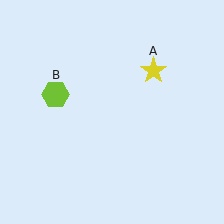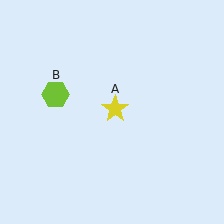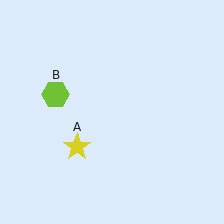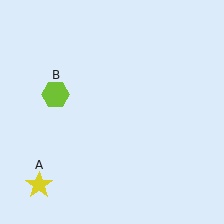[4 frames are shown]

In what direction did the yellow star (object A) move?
The yellow star (object A) moved down and to the left.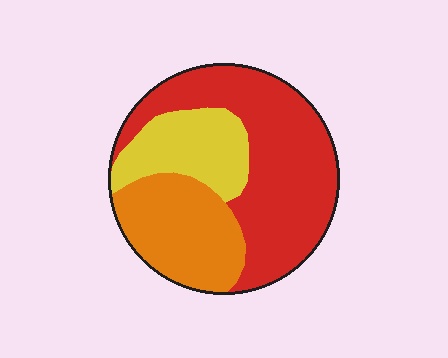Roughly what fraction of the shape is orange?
Orange covers around 30% of the shape.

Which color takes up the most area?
Red, at roughly 50%.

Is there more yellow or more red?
Red.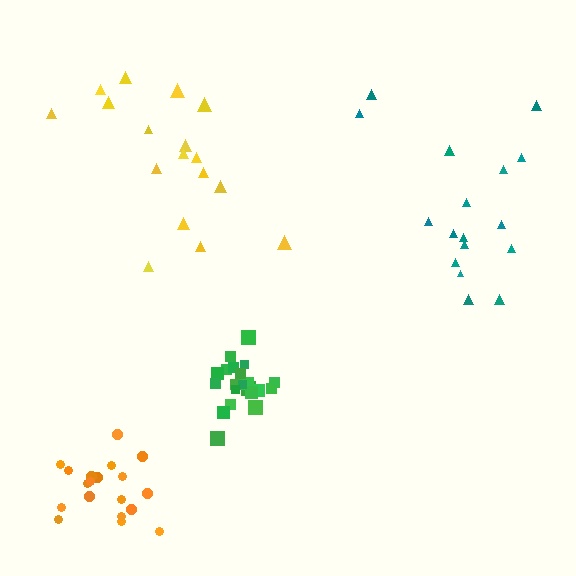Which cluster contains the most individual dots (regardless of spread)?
Green (21).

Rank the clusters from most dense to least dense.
green, orange, yellow, teal.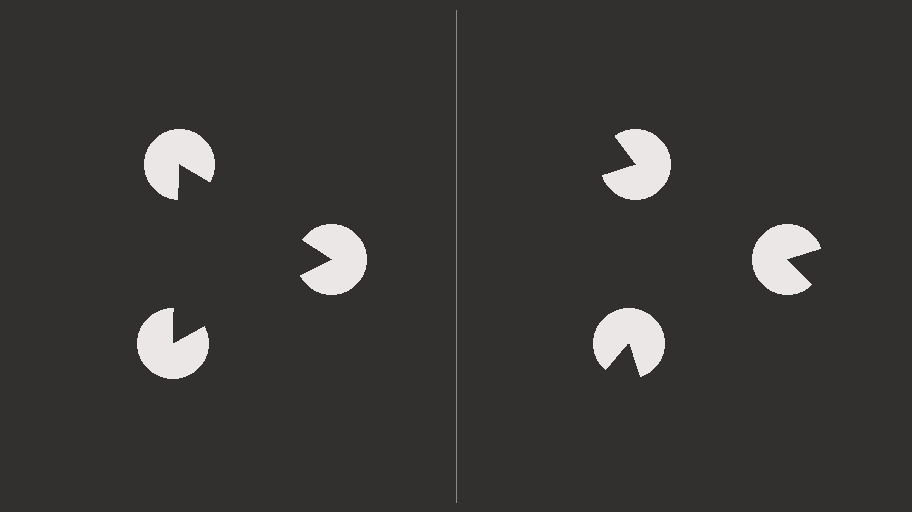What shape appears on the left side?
An illusory triangle.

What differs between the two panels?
The pac-man discs are positioned identically on both sides; only the wedge orientations differ. On the left they align to a triangle; on the right they are misaligned.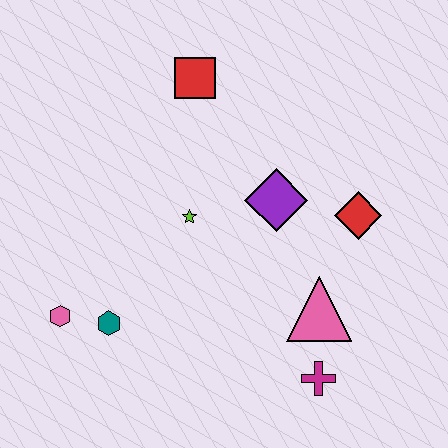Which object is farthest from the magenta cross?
The red square is farthest from the magenta cross.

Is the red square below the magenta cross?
No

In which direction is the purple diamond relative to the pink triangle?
The purple diamond is above the pink triangle.